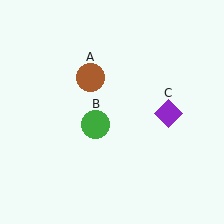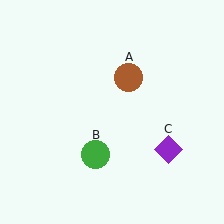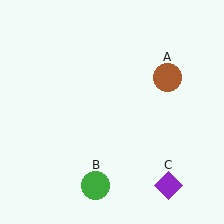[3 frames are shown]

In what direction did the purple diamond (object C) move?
The purple diamond (object C) moved down.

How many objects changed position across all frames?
3 objects changed position: brown circle (object A), green circle (object B), purple diamond (object C).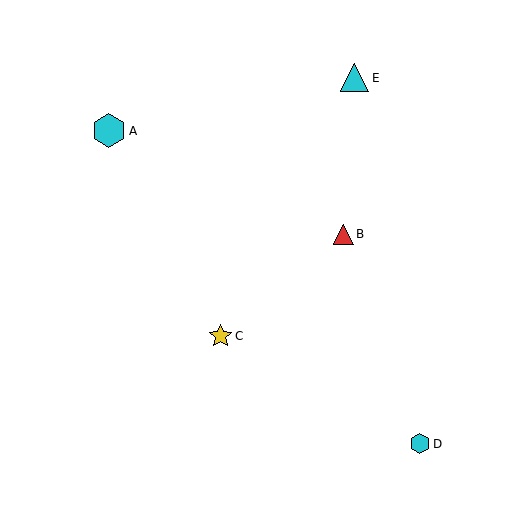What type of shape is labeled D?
Shape D is a cyan hexagon.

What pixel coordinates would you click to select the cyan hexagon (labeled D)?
Click at (420, 444) to select the cyan hexagon D.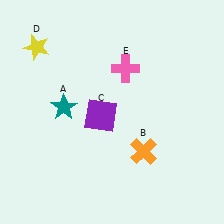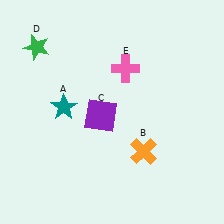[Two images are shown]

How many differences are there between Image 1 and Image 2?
There is 1 difference between the two images.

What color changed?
The star (D) changed from yellow in Image 1 to green in Image 2.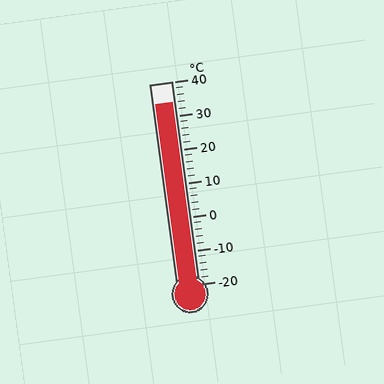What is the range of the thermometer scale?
The thermometer scale ranges from -20°C to 40°C.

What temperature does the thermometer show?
The thermometer shows approximately 34°C.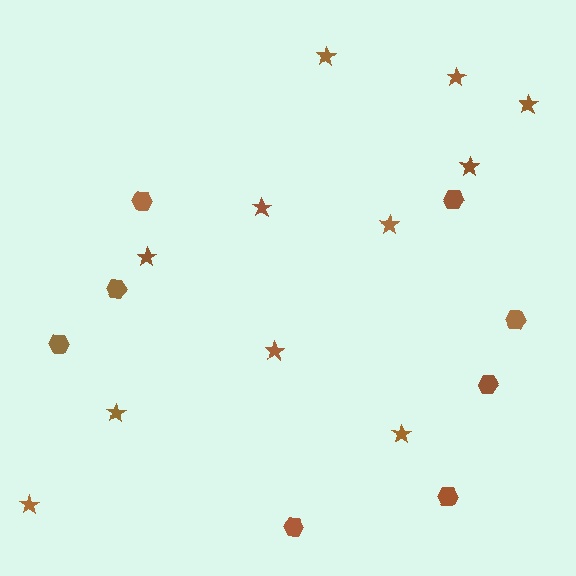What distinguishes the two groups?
There are 2 groups: one group of hexagons (8) and one group of stars (11).